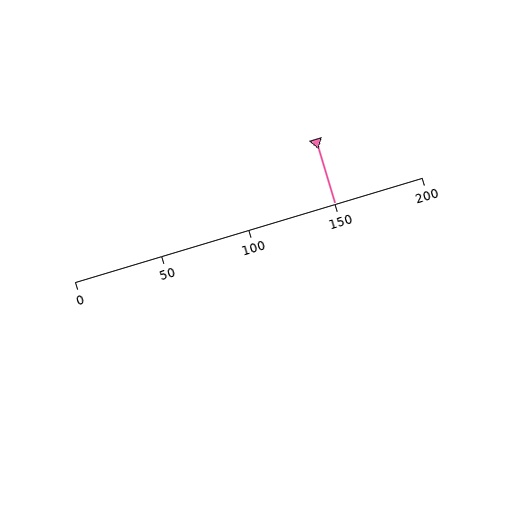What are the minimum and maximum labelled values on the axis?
The axis runs from 0 to 200.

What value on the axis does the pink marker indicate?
The marker indicates approximately 150.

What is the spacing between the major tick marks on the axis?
The major ticks are spaced 50 apart.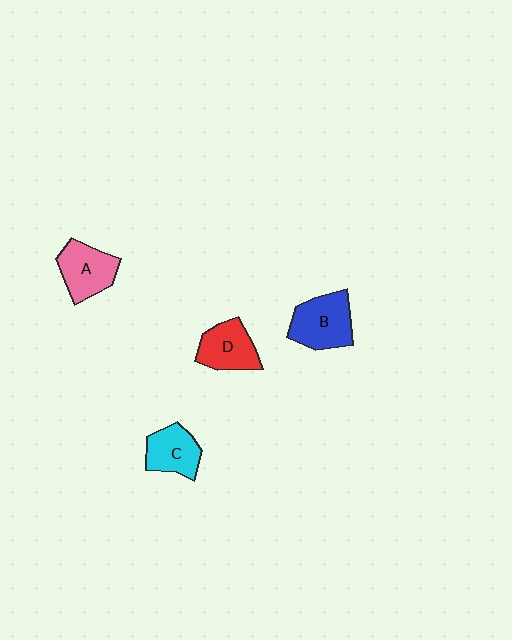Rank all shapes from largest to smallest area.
From largest to smallest: B (blue), A (pink), D (red), C (cyan).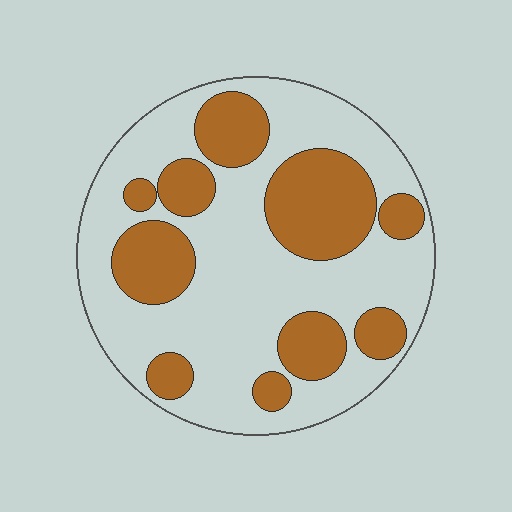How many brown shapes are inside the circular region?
10.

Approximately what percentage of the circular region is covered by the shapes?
Approximately 35%.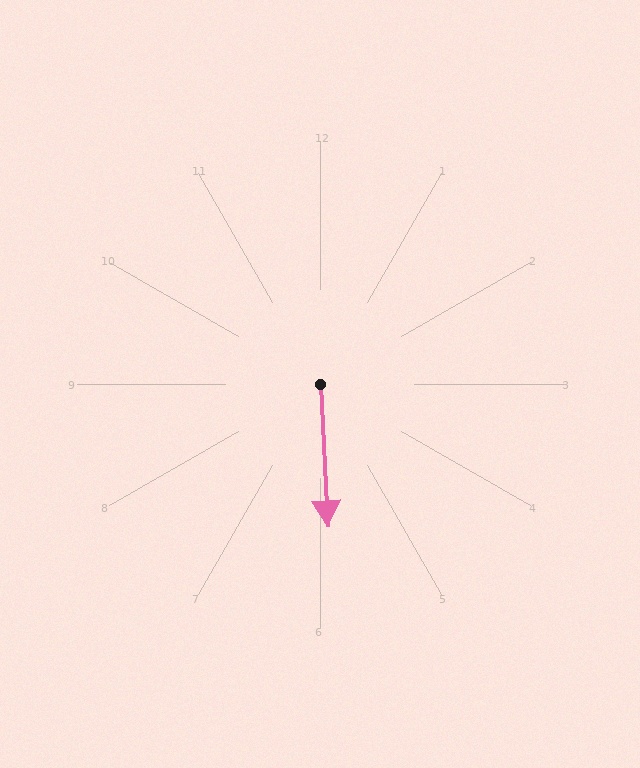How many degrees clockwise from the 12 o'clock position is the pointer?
Approximately 177 degrees.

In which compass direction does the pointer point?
South.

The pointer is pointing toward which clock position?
Roughly 6 o'clock.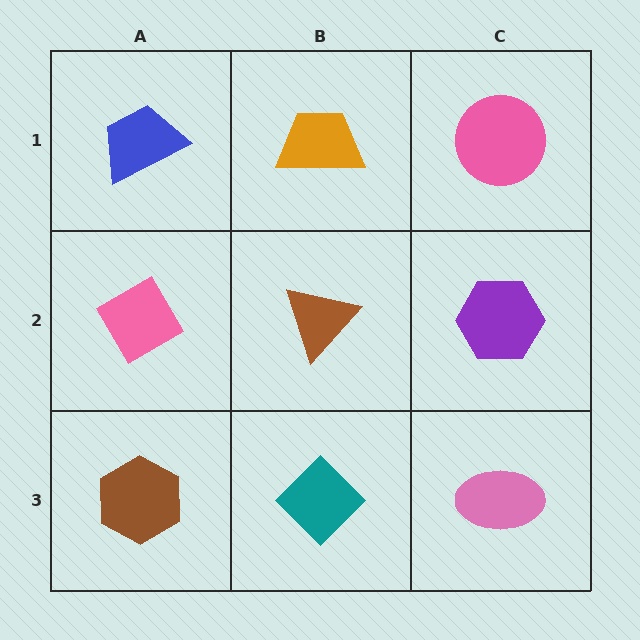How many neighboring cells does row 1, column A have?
2.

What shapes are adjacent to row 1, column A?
A pink diamond (row 2, column A), an orange trapezoid (row 1, column B).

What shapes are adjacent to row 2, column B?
An orange trapezoid (row 1, column B), a teal diamond (row 3, column B), a pink diamond (row 2, column A), a purple hexagon (row 2, column C).